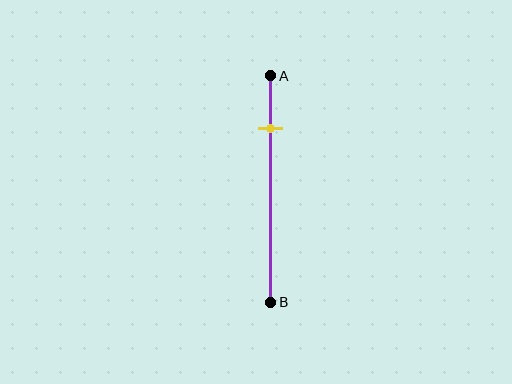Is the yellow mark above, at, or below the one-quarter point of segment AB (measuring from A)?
The yellow mark is approximately at the one-quarter point of segment AB.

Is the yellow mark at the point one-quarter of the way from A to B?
Yes, the mark is approximately at the one-quarter point.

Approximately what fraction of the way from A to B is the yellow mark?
The yellow mark is approximately 25% of the way from A to B.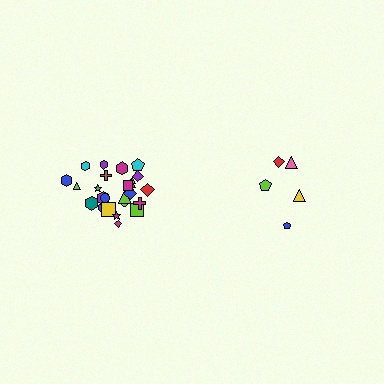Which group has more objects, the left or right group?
The left group.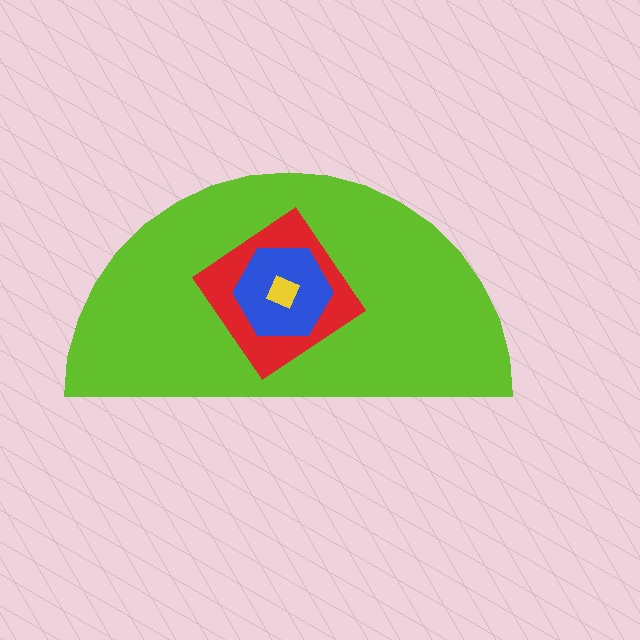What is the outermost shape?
The lime semicircle.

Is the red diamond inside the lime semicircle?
Yes.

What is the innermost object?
The yellow square.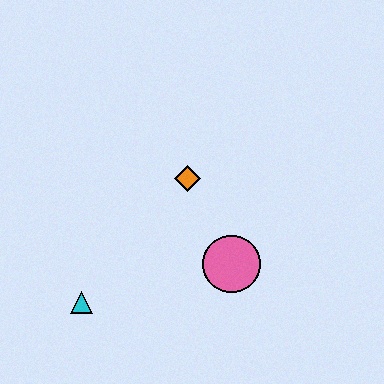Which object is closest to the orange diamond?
The pink circle is closest to the orange diamond.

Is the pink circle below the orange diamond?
Yes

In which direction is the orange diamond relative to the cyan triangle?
The orange diamond is above the cyan triangle.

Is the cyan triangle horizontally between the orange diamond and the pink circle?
No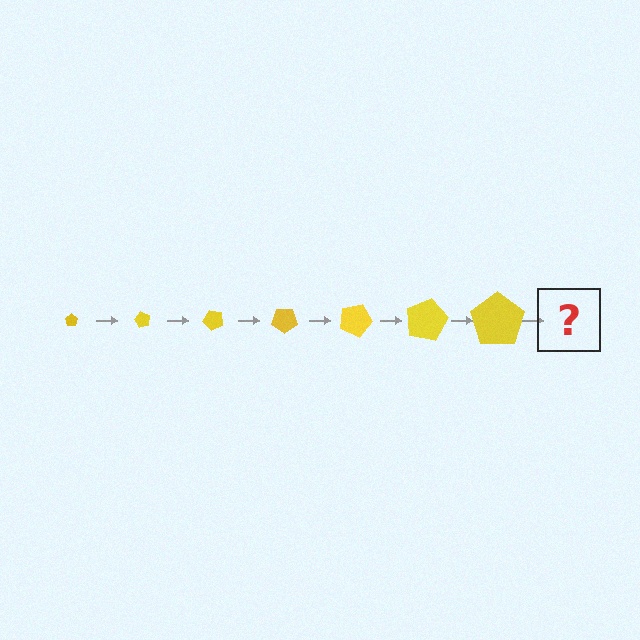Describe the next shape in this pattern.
It should be a pentagon, larger than the previous one and rotated 420 degrees from the start.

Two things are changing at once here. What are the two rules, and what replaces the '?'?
The two rules are that the pentagon grows larger each step and it rotates 60 degrees each step. The '?' should be a pentagon, larger than the previous one and rotated 420 degrees from the start.